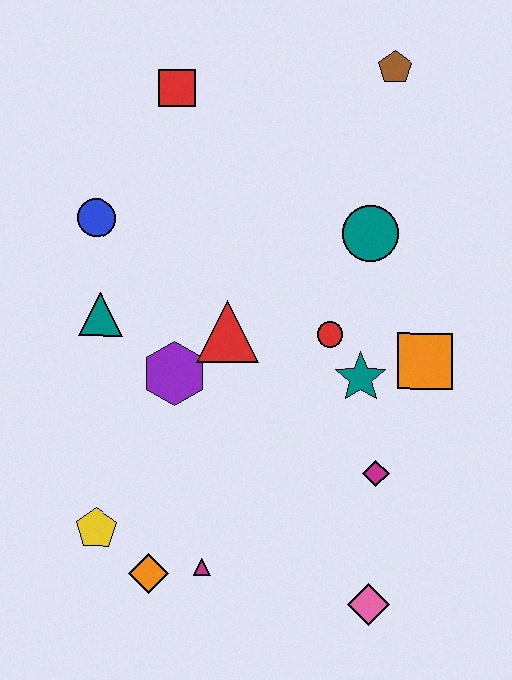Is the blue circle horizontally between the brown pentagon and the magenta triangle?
No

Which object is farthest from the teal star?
The red square is farthest from the teal star.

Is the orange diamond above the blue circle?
No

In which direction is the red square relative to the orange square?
The red square is above the orange square.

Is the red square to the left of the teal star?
Yes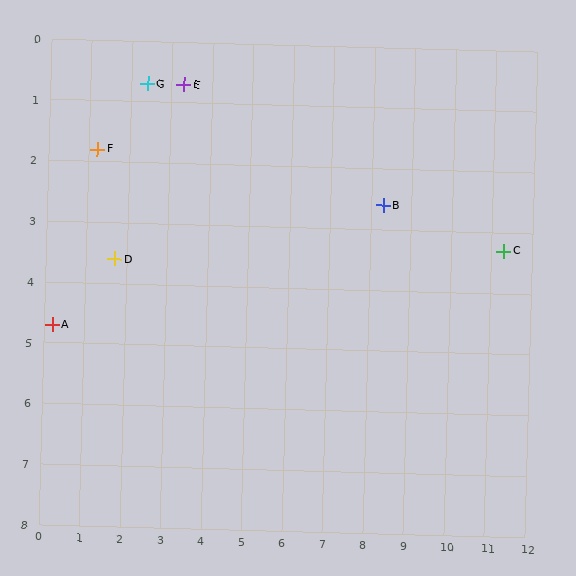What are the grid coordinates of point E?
Point E is at approximately (3.3, 0.7).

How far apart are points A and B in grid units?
Points A and B are about 8.4 grid units apart.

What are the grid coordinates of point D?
Point D is at approximately (1.7, 3.6).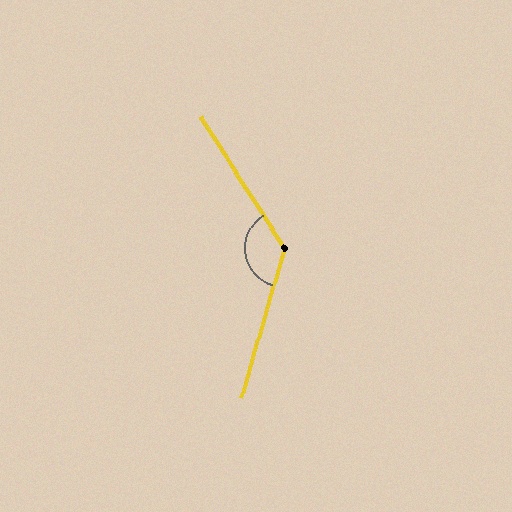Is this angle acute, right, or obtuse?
It is obtuse.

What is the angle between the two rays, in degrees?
Approximately 131 degrees.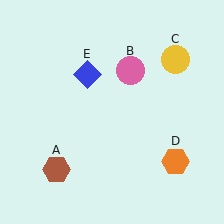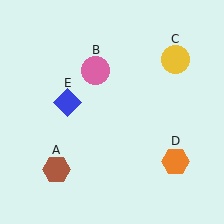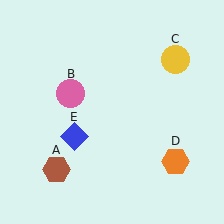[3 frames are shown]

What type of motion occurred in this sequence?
The pink circle (object B), blue diamond (object E) rotated counterclockwise around the center of the scene.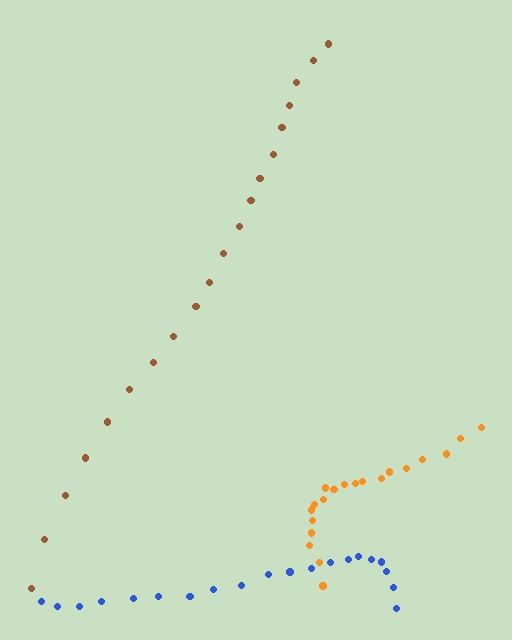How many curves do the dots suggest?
There are 3 distinct paths.